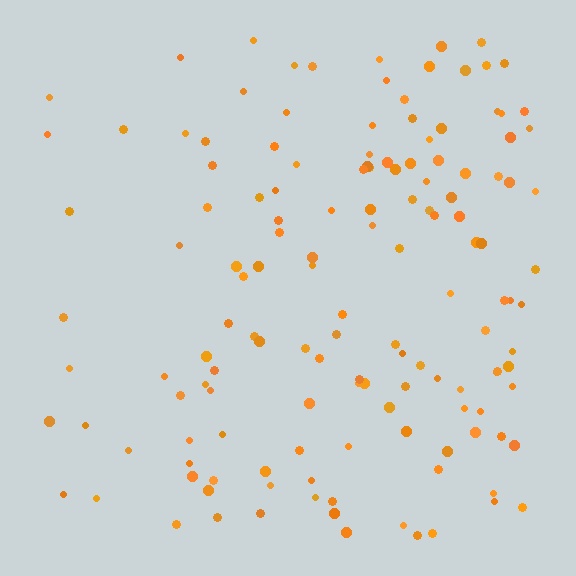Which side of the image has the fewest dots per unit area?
The left.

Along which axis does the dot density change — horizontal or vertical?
Horizontal.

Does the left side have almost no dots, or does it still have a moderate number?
Still a moderate number, just noticeably fewer than the right.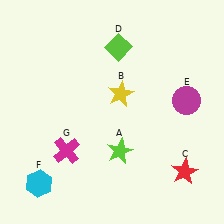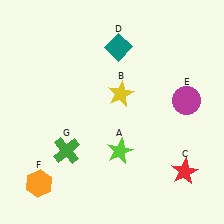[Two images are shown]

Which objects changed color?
D changed from lime to teal. F changed from cyan to orange. G changed from magenta to green.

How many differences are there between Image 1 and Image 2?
There are 3 differences between the two images.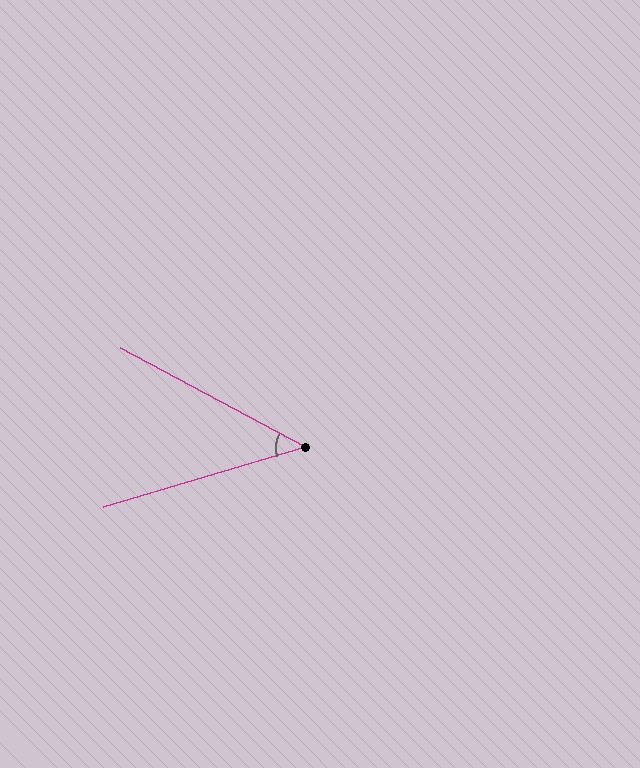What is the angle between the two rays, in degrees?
Approximately 45 degrees.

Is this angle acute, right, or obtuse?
It is acute.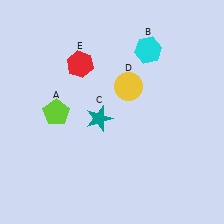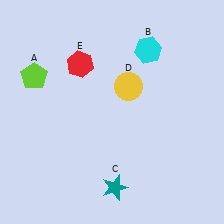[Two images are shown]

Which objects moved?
The objects that moved are: the lime pentagon (A), the teal star (C).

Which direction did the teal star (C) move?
The teal star (C) moved down.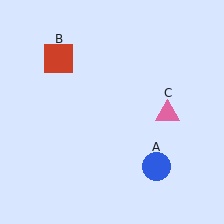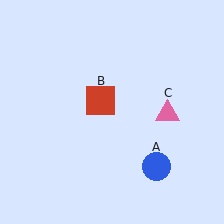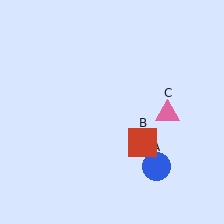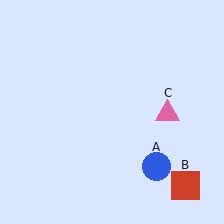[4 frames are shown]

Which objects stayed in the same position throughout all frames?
Blue circle (object A) and pink triangle (object C) remained stationary.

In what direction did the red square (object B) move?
The red square (object B) moved down and to the right.